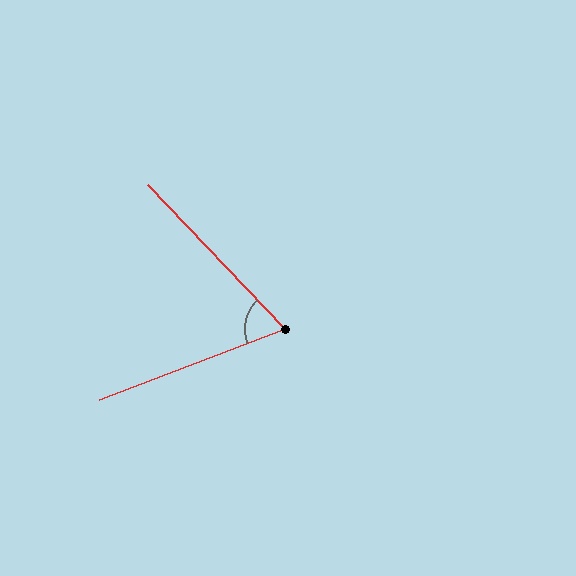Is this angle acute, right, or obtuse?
It is acute.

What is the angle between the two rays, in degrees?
Approximately 68 degrees.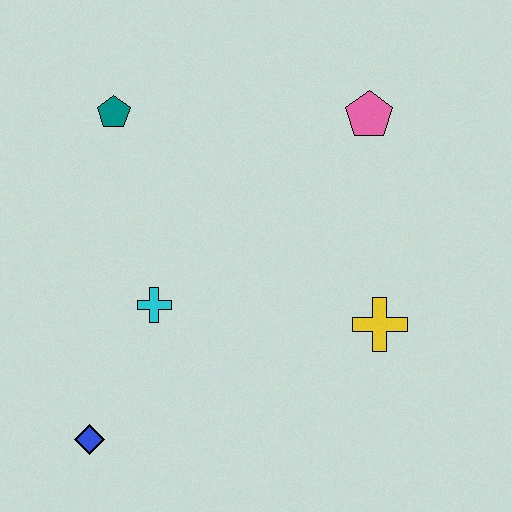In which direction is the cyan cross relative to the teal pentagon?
The cyan cross is below the teal pentagon.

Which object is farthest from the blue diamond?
The pink pentagon is farthest from the blue diamond.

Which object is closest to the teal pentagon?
The cyan cross is closest to the teal pentagon.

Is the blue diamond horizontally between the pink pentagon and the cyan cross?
No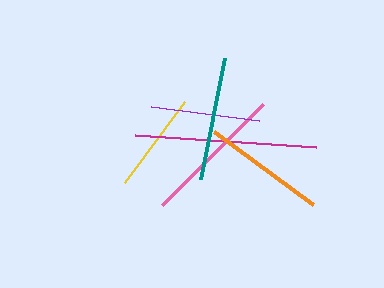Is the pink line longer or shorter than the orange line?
The pink line is longer than the orange line.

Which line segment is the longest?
The magenta line is the longest at approximately 182 pixels.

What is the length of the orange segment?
The orange segment is approximately 123 pixels long.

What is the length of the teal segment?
The teal segment is approximately 124 pixels long.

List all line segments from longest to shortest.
From longest to shortest: magenta, pink, teal, orange, purple, yellow.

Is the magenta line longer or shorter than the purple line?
The magenta line is longer than the purple line.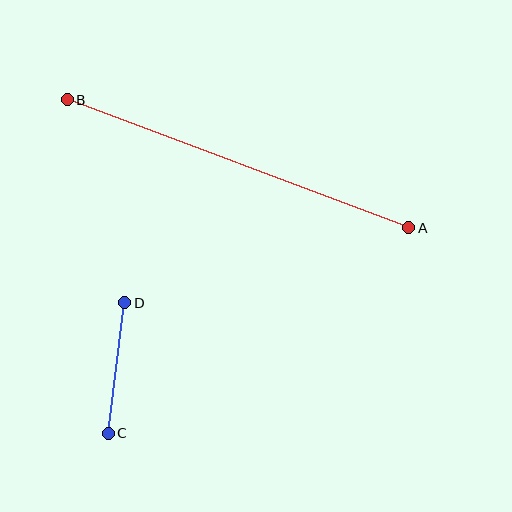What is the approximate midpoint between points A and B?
The midpoint is at approximately (238, 164) pixels.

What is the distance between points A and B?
The distance is approximately 365 pixels.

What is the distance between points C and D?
The distance is approximately 131 pixels.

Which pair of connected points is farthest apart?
Points A and B are farthest apart.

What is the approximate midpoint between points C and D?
The midpoint is at approximately (116, 368) pixels.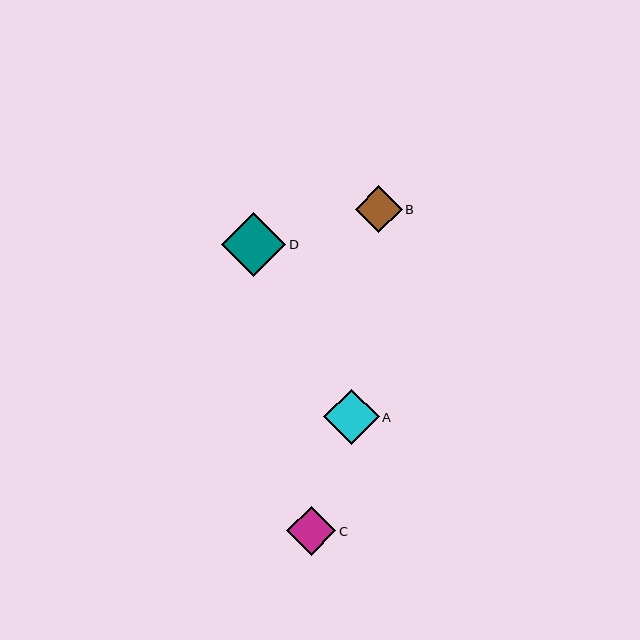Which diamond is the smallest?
Diamond B is the smallest with a size of approximately 47 pixels.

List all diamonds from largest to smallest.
From largest to smallest: D, A, C, B.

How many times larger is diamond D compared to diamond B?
Diamond D is approximately 1.4 times the size of diamond B.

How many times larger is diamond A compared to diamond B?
Diamond A is approximately 1.2 times the size of diamond B.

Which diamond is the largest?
Diamond D is the largest with a size of approximately 64 pixels.